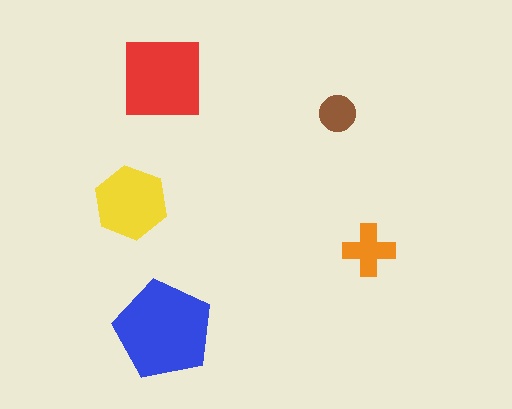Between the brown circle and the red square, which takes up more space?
The red square.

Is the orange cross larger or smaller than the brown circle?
Larger.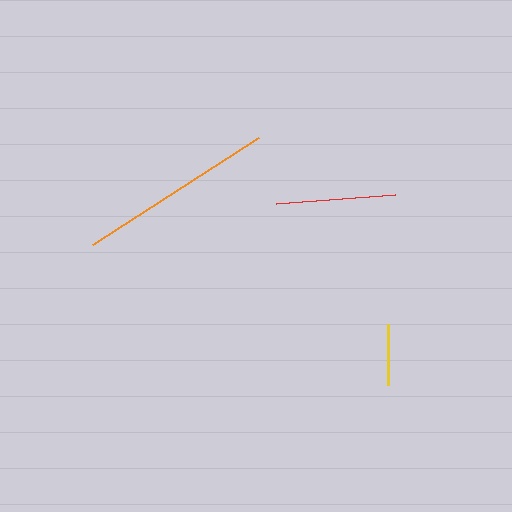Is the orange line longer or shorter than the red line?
The orange line is longer than the red line.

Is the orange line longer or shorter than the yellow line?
The orange line is longer than the yellow line.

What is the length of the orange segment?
The orange segment is approximately 198 pixels long.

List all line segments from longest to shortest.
From longest to shortest: orange, red, yellow.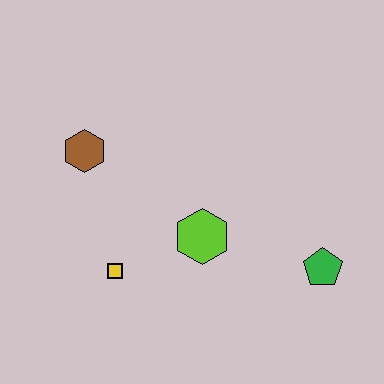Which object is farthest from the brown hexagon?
The green pentagon is farthest from the brown hexagon.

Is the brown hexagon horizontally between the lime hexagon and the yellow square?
No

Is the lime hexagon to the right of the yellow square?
Yes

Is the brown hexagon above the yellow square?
Yes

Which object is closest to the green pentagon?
The lime hexagon is closest to the green pentagon.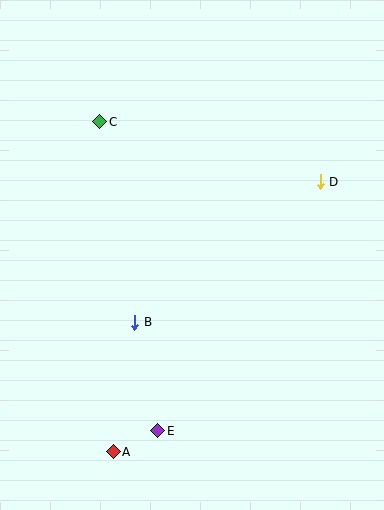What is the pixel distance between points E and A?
The distance between E and A is 49 pixels.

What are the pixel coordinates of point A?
Point A is at (113, 452).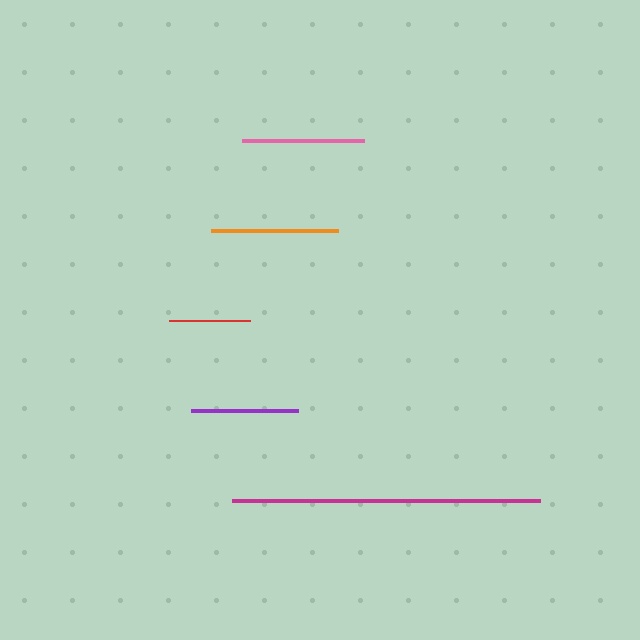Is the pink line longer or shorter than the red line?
The pink line is longer than the red line.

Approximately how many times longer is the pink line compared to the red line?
The pink line is approximately 1.5 times the length of the red line.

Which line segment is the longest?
The magenta line is the longest at approximately 308 pixels.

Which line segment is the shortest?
The red line is the shortest at approximately 81 pixels.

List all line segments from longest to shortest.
From longest to shortest: magenta, orange, pink, purple, red.